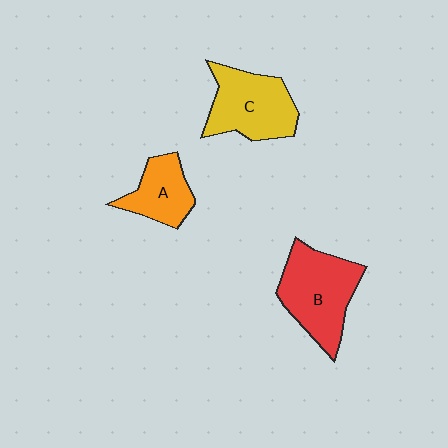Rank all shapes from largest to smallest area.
From largest to smallest: B (red), C (yellow), A (orange).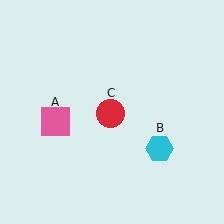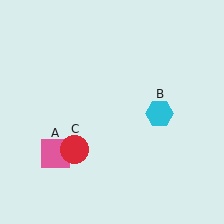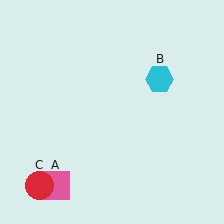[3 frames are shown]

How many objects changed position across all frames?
3 objects changed position: pink square (object A), cyan hexagon (object B), red circle (object C).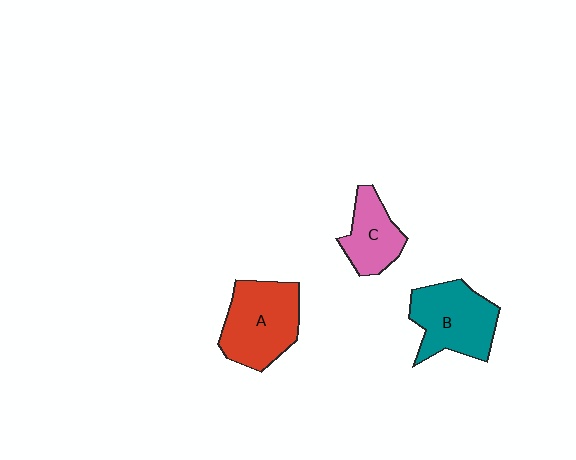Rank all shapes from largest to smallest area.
From largest to smallest: A (red), B (teal), C (pink).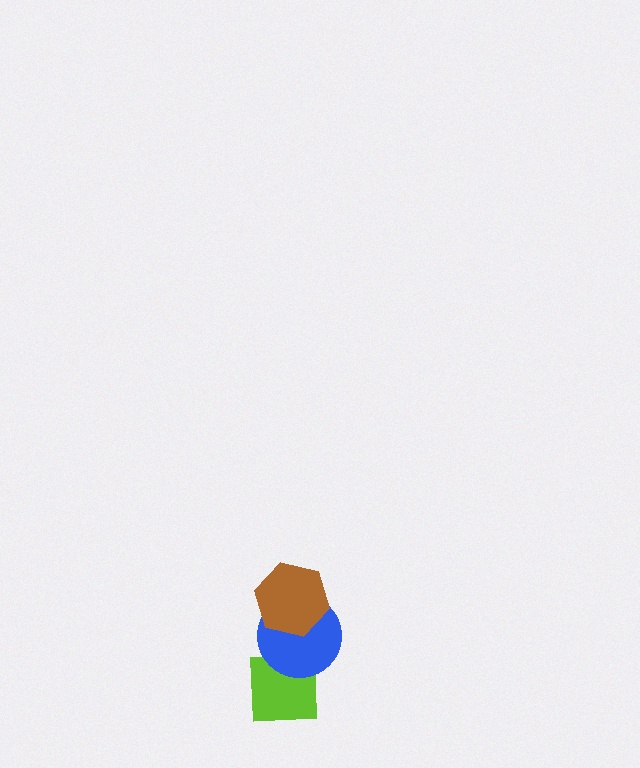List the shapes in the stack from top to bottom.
From top to bottom: the brown hexagon, the blue circle, the lime square.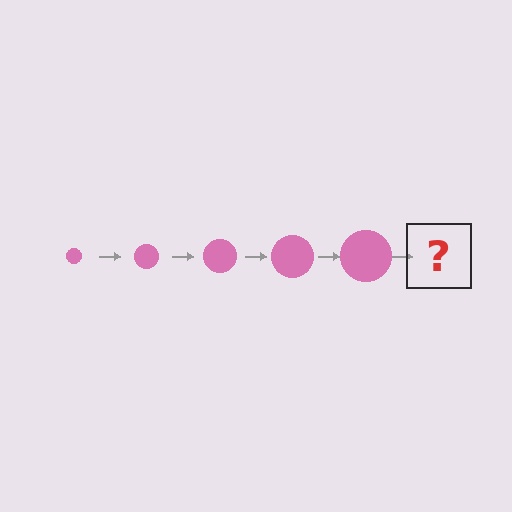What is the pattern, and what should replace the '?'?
The pattern is that the circle gets progressively larger each step. The '?' should be a pink circle, larger than the previous one.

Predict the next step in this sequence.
The next step is a pink circle, larger than the previous one.